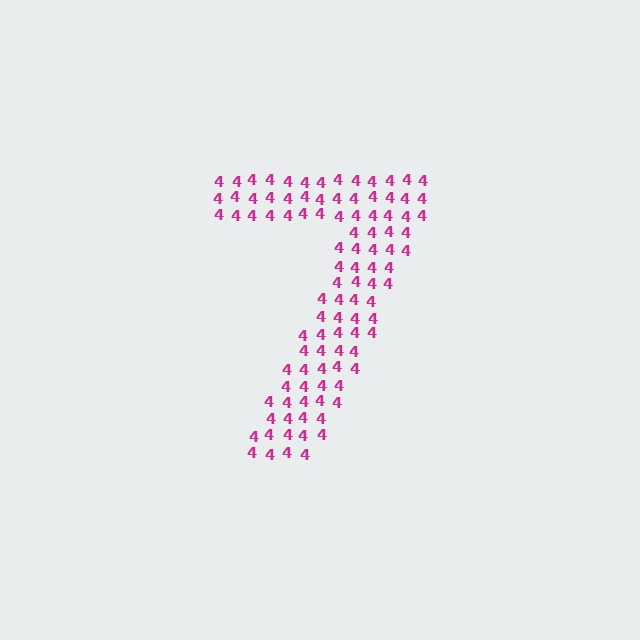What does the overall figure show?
The overall figure shows the digit 7.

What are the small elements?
The small elements are digit 4's.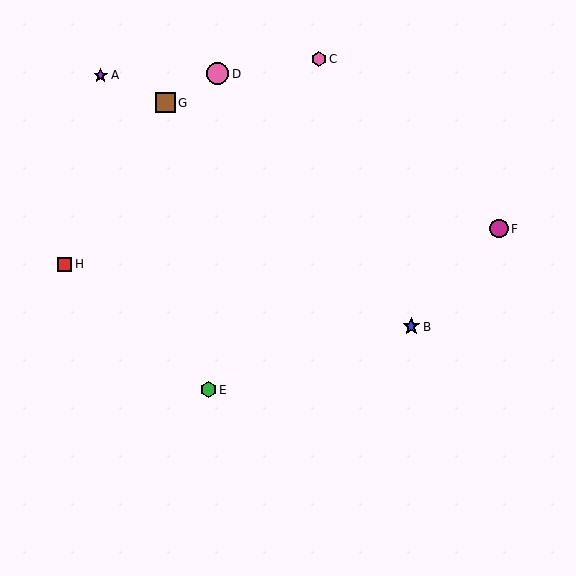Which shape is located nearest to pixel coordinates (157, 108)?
The brown square (labeled G) at (166, 103) is nearest to that location.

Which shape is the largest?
The pink circle (labeled D) is the largest.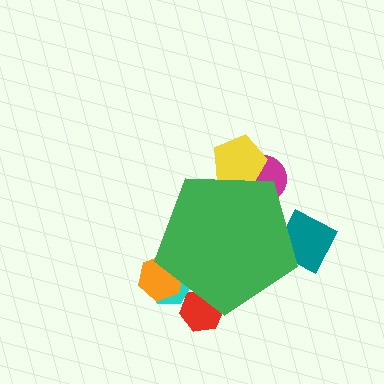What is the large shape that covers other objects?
A green pentagon.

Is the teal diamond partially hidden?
Yes, the teal diamond is partially hidden behind the green pentagon.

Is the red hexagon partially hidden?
Yes, the red hexagon is partially hidden behind the green pentagon.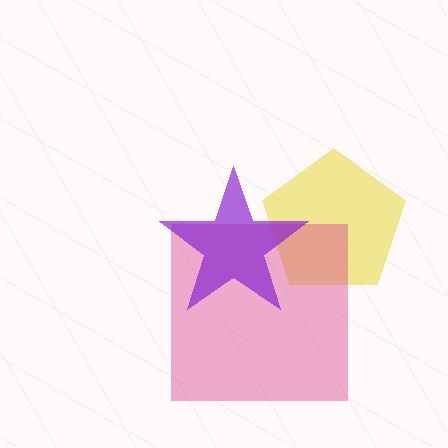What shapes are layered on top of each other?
The layered shapes are: a yellow pentagon, a magenta square, a purple star.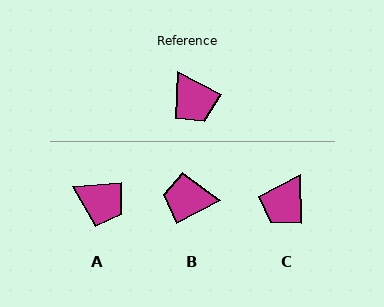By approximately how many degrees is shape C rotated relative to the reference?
Approximately 60 degrees clockwise.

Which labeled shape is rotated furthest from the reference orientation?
B, about 124 degrees away.